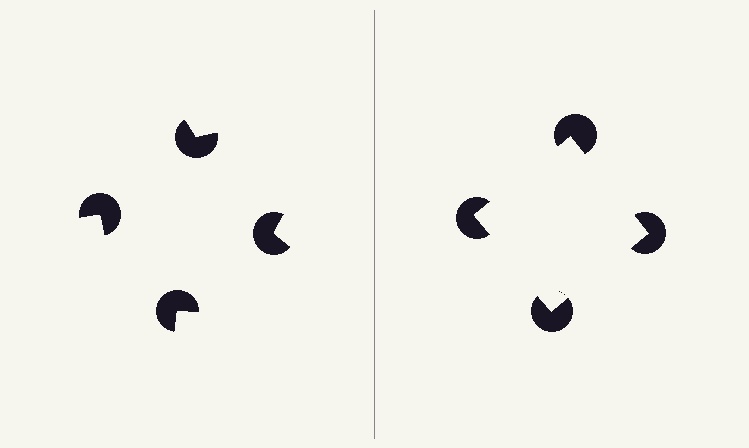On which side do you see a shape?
An illusory square appears on the right side. On the left side the wedge cuts are rotated, so no coherent shape forms.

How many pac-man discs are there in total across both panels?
8 — 4 on each side.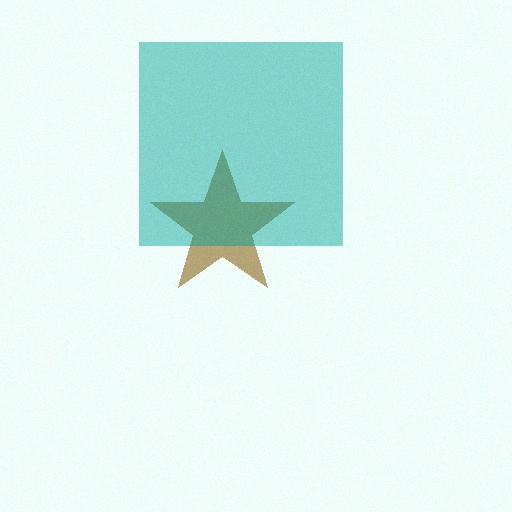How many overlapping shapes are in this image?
There are 2 overlapping shapes in the image.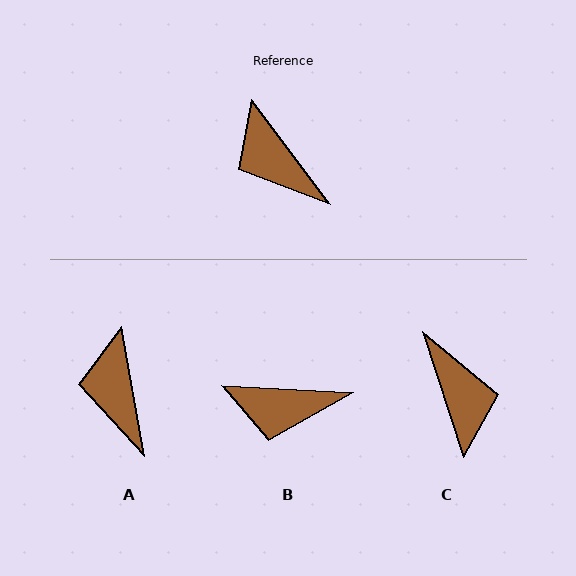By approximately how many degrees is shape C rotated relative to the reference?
Approximately 161 degrees counter-clockwise.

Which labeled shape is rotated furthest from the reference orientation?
C, about 161 degrees away.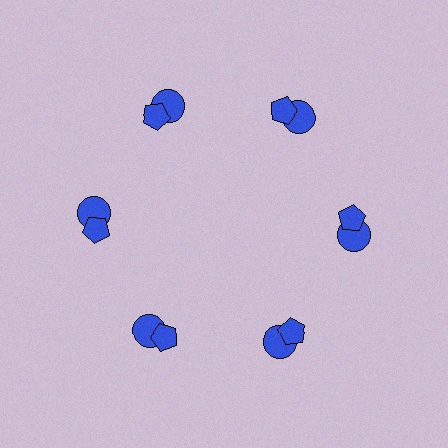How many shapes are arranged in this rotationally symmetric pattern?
There are 12 shapes, arranged in 6 groups of 2.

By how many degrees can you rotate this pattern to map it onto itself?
The pattern maps onto itself every 60 degrees of rotation.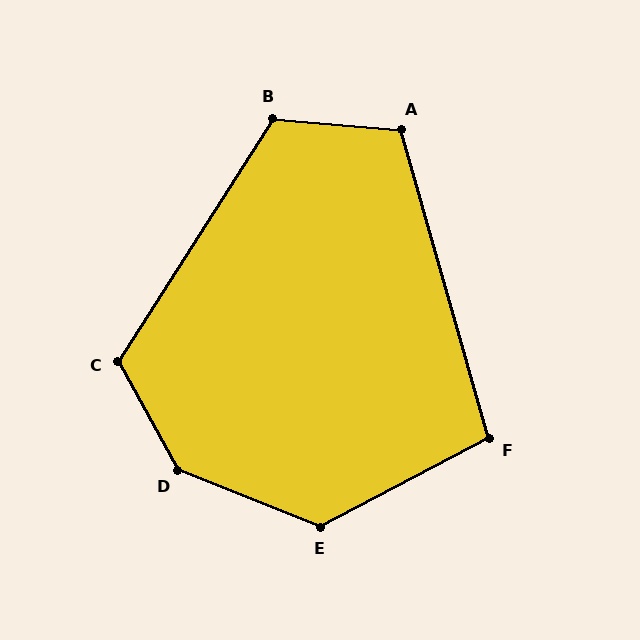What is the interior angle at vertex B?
Approximately 118 degrees (obtuse).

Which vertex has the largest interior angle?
D, at approximately 141 degrees.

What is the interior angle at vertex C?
Approximately 118 degrees (obtuse).